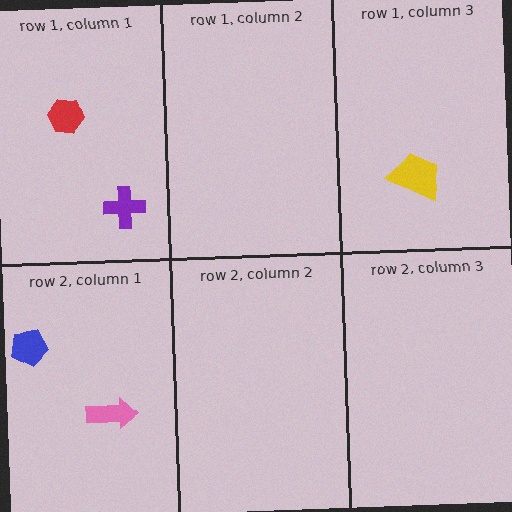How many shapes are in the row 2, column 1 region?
2.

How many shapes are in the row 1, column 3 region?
1.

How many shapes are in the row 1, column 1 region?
2.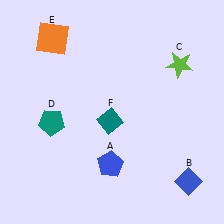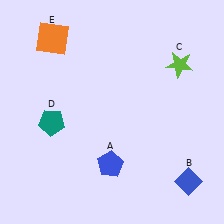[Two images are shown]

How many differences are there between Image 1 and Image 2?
There is 1 difference between the two images.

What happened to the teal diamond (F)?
The teal diamond (F) was removed in Image 2. It was in the bottom-left area of Image 1.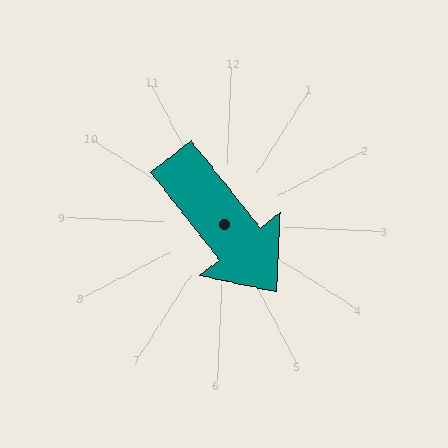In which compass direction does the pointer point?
Southeast.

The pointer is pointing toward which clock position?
Roughly 5 o'clock.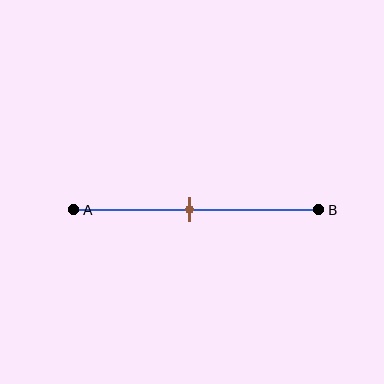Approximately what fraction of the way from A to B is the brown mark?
The brown mark is approximately 45% of the way from A to B.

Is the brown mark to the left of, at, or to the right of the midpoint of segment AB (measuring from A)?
The brown mark is approximately at the midpoint of segment AB.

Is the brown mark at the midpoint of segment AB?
Yes, the mark is approximately at the midpoint.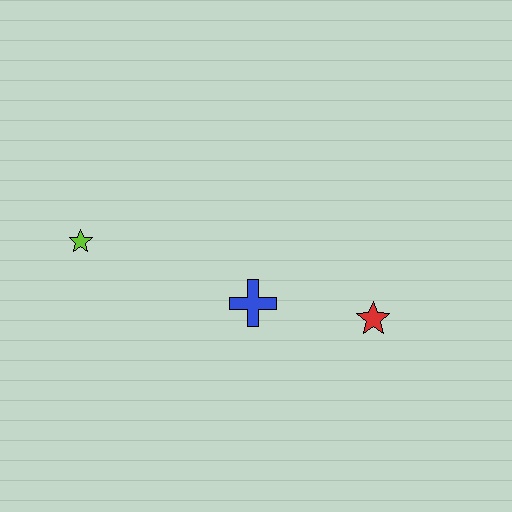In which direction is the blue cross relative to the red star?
The blue cross is to the left of the red star.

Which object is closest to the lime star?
The blue cross is closest to the lime star.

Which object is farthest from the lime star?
The red star is farthest from the lime star.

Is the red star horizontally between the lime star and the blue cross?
No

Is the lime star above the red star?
Yes